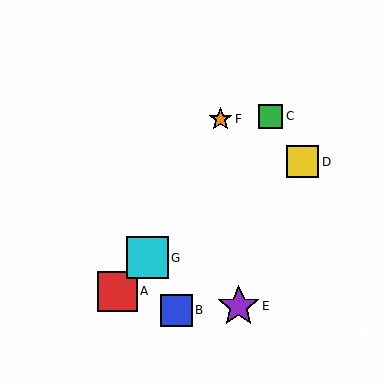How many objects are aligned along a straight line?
3 objects (A, C, G) are aligned along a straight line.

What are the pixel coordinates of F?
Object F is at (220, 119).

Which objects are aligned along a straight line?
Objects A, C, G are aligned along a straight line.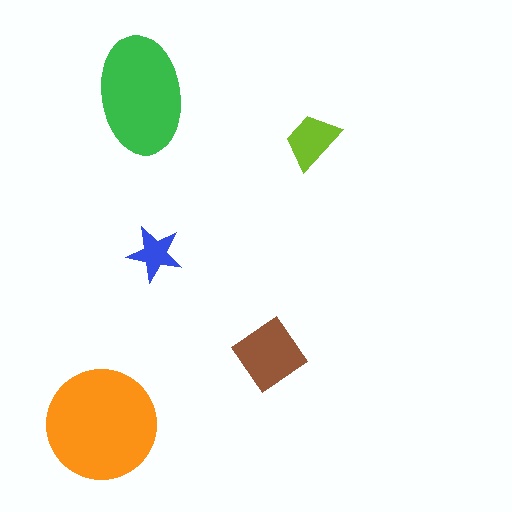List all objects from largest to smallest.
The orange circle, the green ellipse, the brown diamond, the lime trapezoid, the blue star.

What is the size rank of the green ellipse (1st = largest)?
2nd.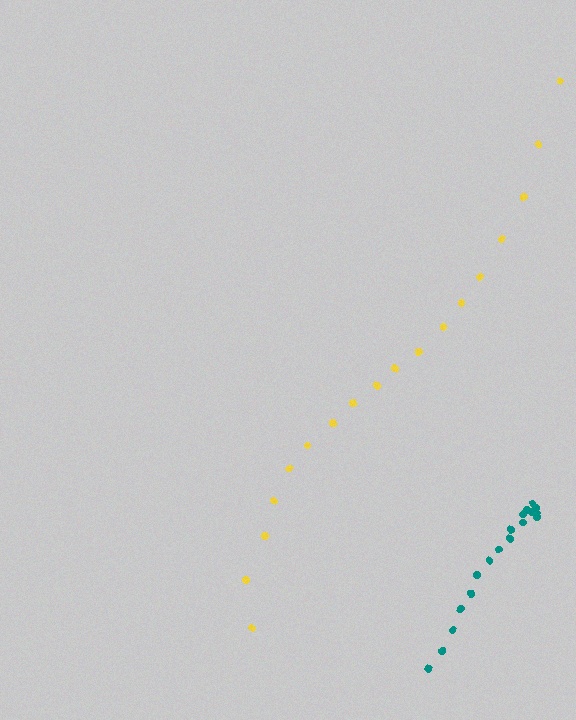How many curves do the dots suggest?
There are 2 distinct paths.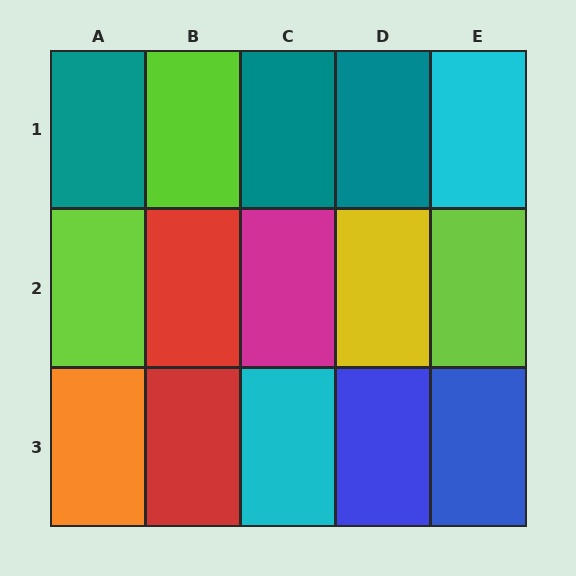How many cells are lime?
3 cells are lime.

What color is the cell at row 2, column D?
Yellow.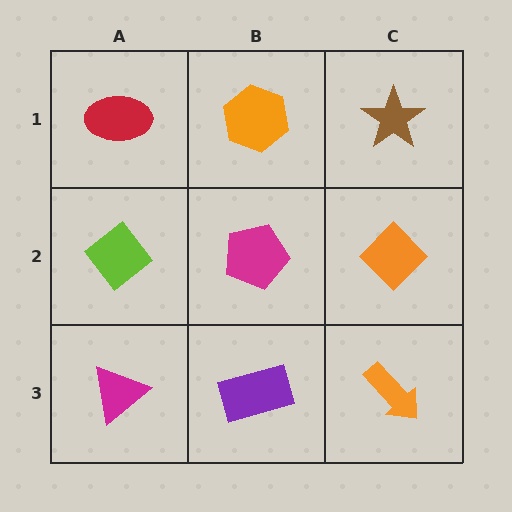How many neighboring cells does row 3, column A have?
2.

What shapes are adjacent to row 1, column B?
A magenta pentagon (row 2, column B), a red ellipse (row 1, column A), a brown star (row 1, column C).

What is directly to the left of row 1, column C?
An orange hexagon.